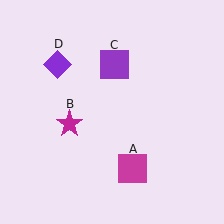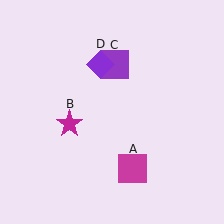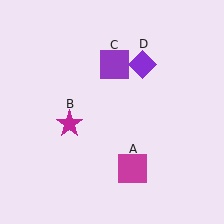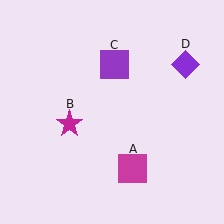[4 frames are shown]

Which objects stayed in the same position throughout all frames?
Magenta square (object A) and magenta star (object B) and purple square (object C) remained stationary.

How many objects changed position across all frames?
1 object changed position: purple diamond (object D).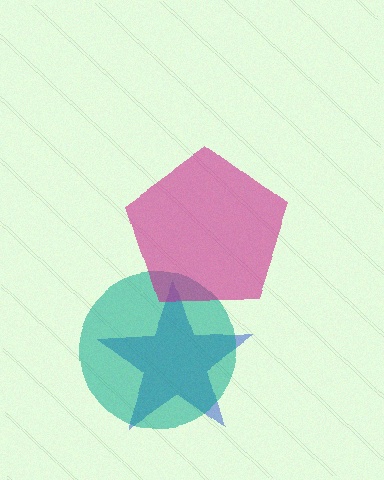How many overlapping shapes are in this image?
There are 3 overlapping shapes in the image.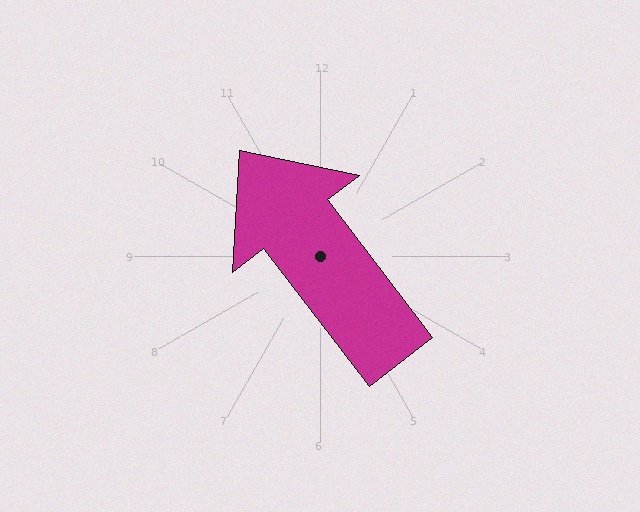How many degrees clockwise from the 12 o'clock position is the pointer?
Approximately 323 degrees.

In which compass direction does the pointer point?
Northwest.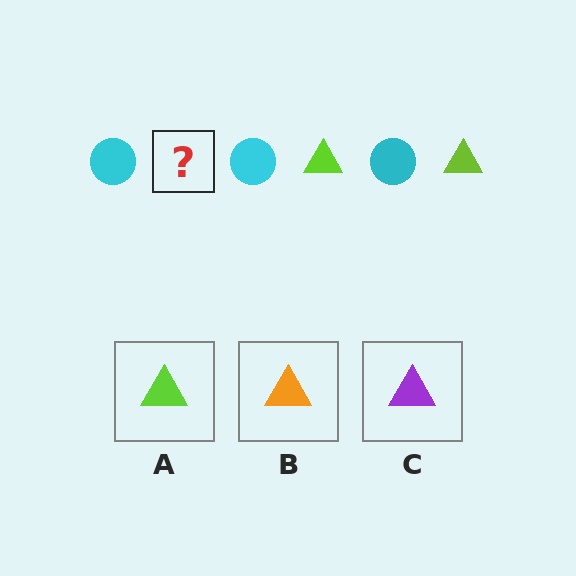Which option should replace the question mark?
Option A.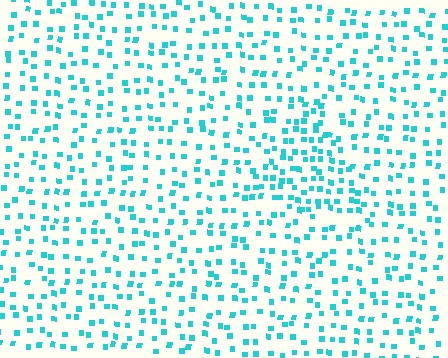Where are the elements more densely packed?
The elements are more densely packed inside the triangle boundary.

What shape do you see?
I see a triangle.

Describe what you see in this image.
The image contains small cyan elements arranged at two different densities. A triangle-shaped region is visible where the elements are more densely packed than the surrounding area.